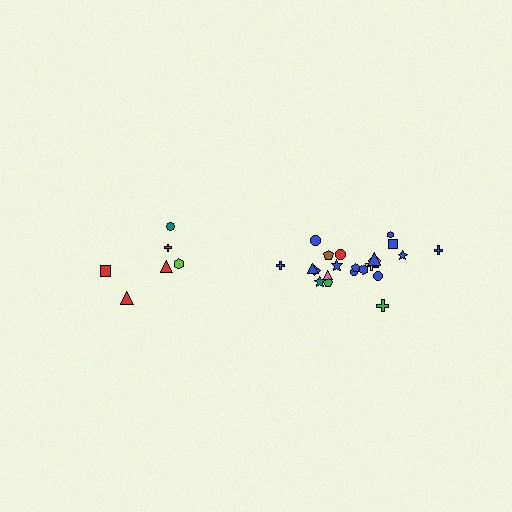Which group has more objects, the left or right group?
The right group.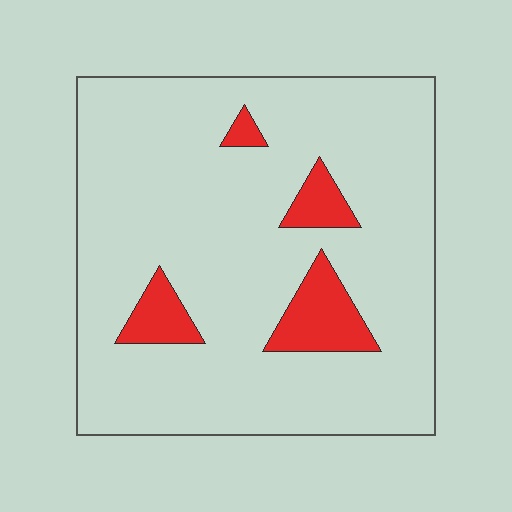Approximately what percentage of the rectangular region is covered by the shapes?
Approximately 10%.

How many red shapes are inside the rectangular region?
4.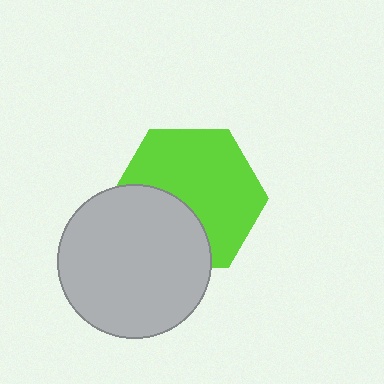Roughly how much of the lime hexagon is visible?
About half of it is visible (roughly 65%).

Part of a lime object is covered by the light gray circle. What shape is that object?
It is a hexagon.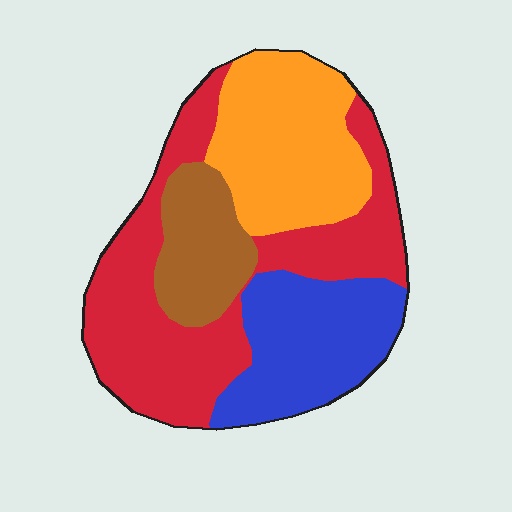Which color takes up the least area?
Brown, at roughly 15%.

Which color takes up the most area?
Red, at roughly 40%.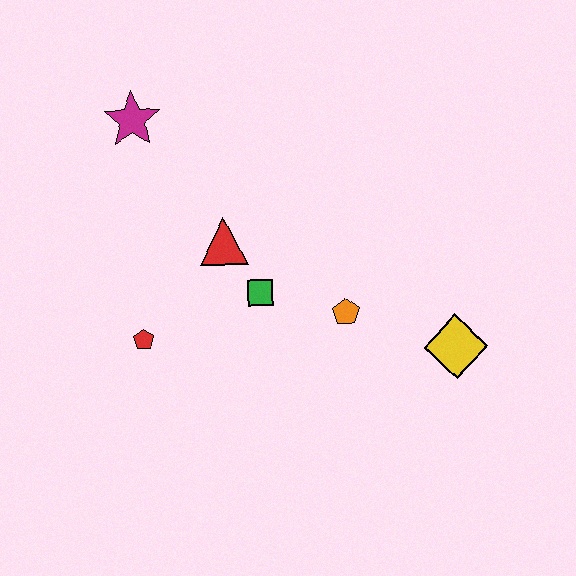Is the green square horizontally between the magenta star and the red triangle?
No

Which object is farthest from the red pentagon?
The yellow diamond is farthest from the red pentagon.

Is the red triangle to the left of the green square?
Yes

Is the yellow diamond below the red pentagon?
Yes